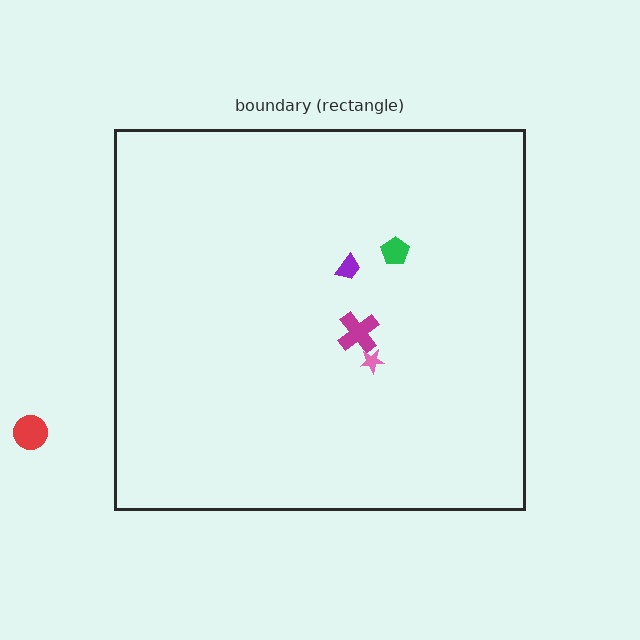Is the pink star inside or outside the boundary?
Inside.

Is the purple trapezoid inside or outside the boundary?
Inside.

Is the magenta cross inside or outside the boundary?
Inside.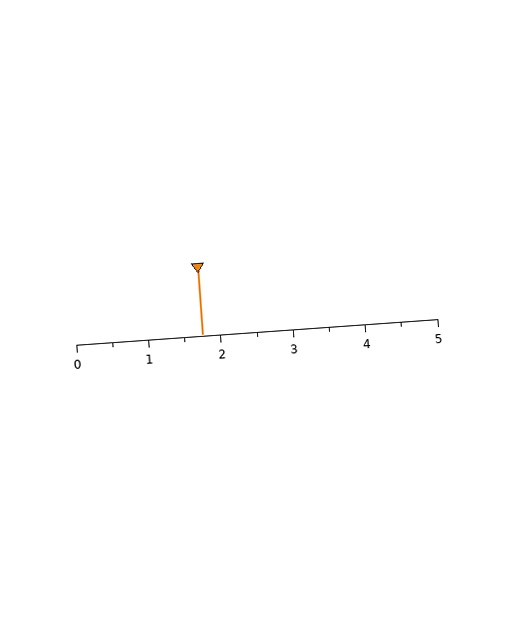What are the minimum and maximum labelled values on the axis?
The axis runs from 0 to 5.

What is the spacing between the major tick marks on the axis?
The major ticks are spaced 1 apart.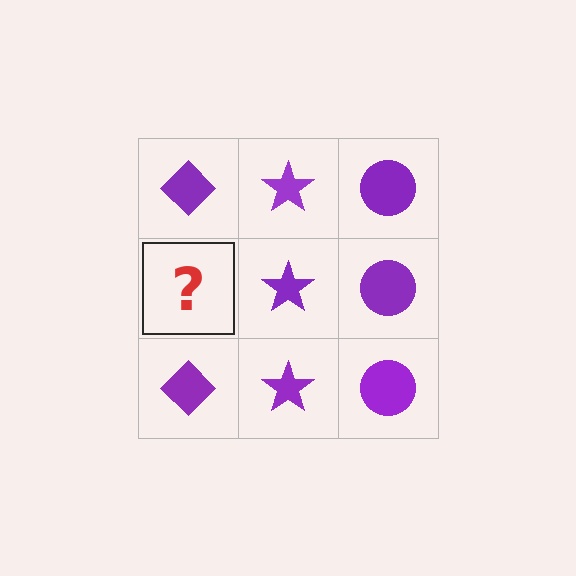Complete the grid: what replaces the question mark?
The question mark should be replaced with a purple diamond.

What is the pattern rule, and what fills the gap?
The rule is that each column has a consistent shape. The gap should be filled with a purple diamond.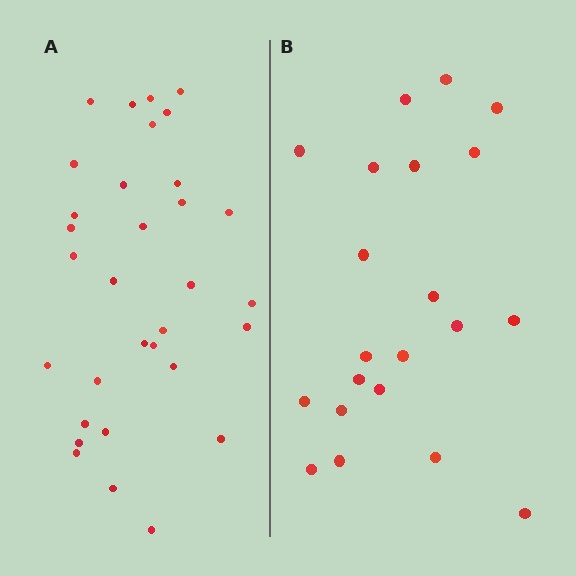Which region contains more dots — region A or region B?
Region A (the left region) has more dots.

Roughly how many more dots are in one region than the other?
Region A has roughly 12 or so more dots than region B.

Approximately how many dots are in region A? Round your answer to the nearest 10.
About 30 dots. (The exact count is 32, which rounds to 30.)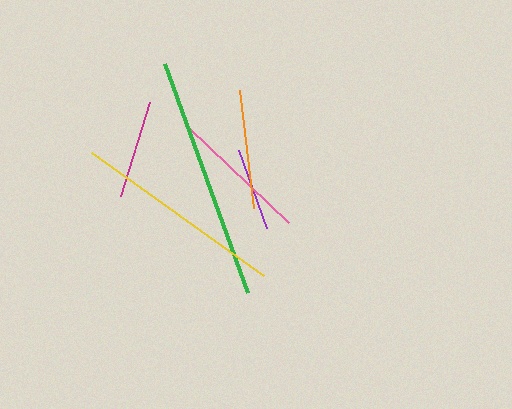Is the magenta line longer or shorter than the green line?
The green line is longer than the magenta line.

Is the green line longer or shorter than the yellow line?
The green line is longer than the yellow line.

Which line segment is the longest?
The green line is the longest at approximately 243 pixels.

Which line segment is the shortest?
The purple line is the shortest at approximately 82 pixels.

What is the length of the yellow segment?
The yellow segment is approximately 211 pixels long.